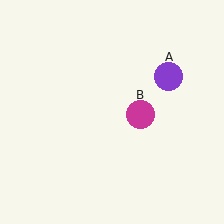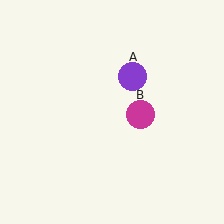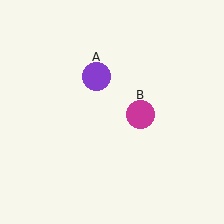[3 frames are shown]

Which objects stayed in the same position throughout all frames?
Magenta circle (object B) remained stationary.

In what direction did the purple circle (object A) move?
The purple circle (object A) moved left.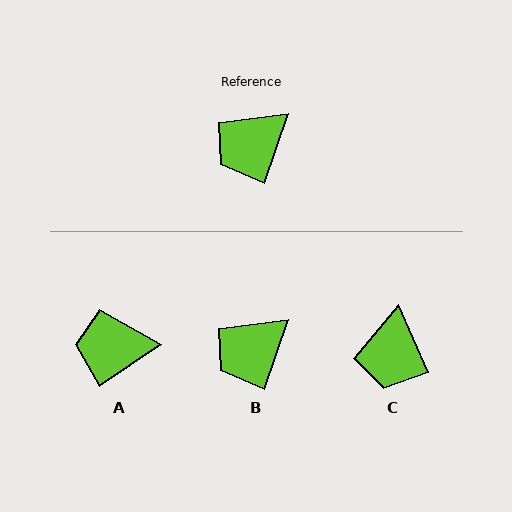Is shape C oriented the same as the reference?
No, it is off by about 42 degrees.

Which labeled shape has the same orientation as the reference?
B.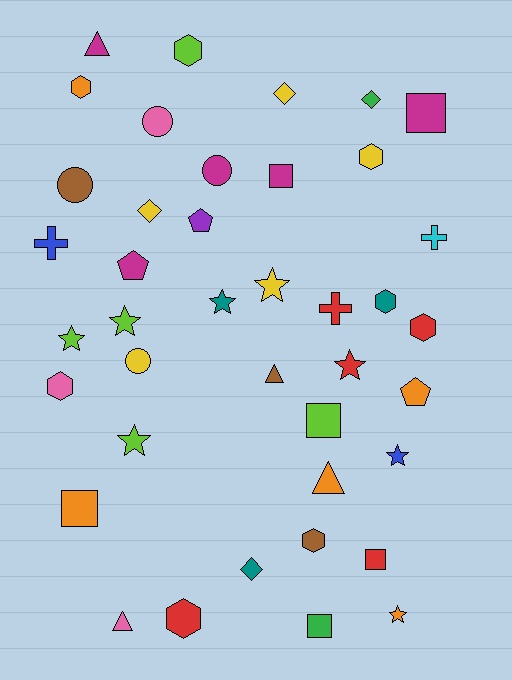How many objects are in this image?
There are 40 objects.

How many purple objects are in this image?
There is 1 purple object.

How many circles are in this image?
There are 4 circles.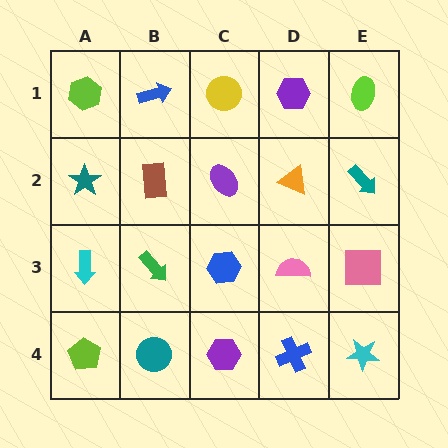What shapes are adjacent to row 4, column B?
A green arrow (row 3, column B), a lime pentagon (row 4, column A), a purple hexagon (row 4, column C).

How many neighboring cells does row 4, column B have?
3.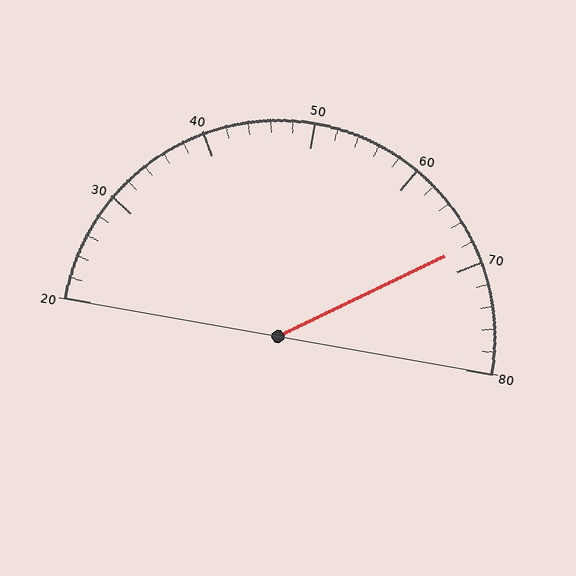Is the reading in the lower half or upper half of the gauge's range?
The reading is in the upper half of the range (20 to 80).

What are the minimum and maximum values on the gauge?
The gauge ranges from 20 to 80.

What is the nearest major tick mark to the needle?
The nearest major tick mark is 70.